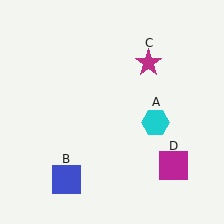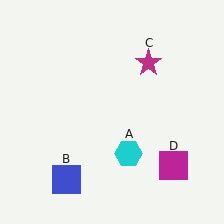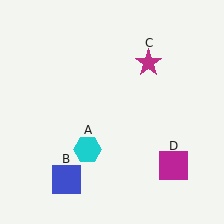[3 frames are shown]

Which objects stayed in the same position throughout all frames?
Blue square (object B) and magenta star (object C) and magenta square (object D) remained stationary.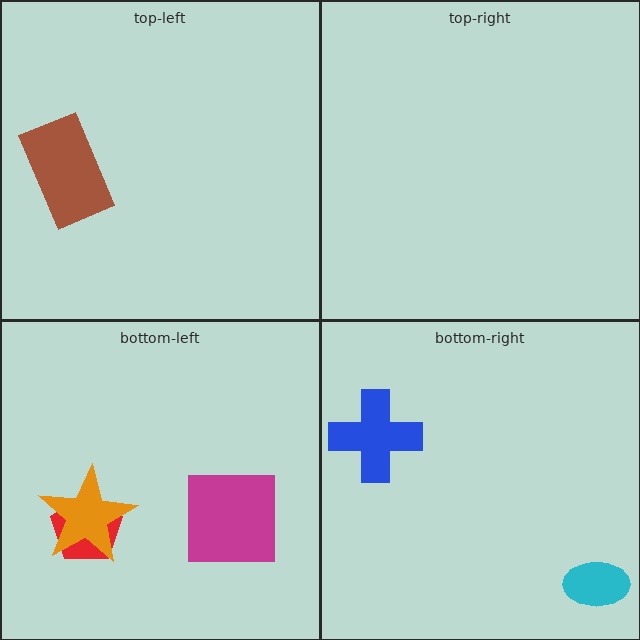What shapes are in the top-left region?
The brown rectangle.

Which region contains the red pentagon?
The bottom-left region.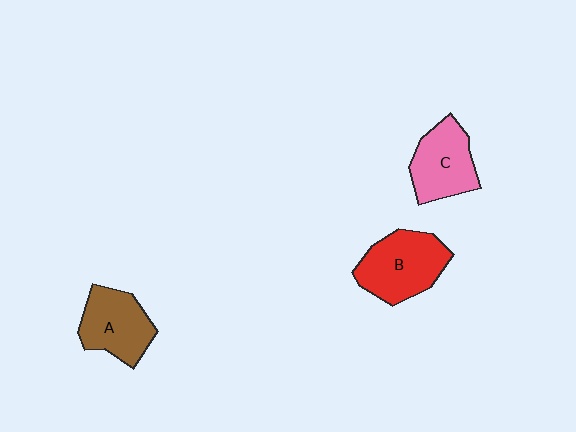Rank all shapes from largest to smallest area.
From largest to smallest: B (red), A (brown), C (pink).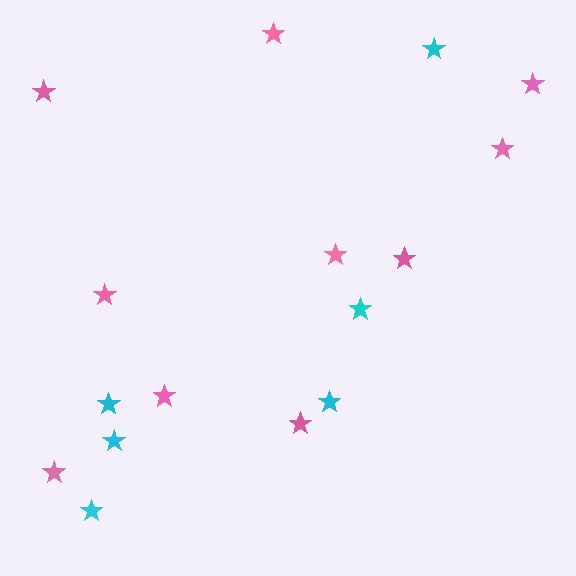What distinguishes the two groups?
There are 2 groups: one group of pink stars (10) and one group of cyan stars (6).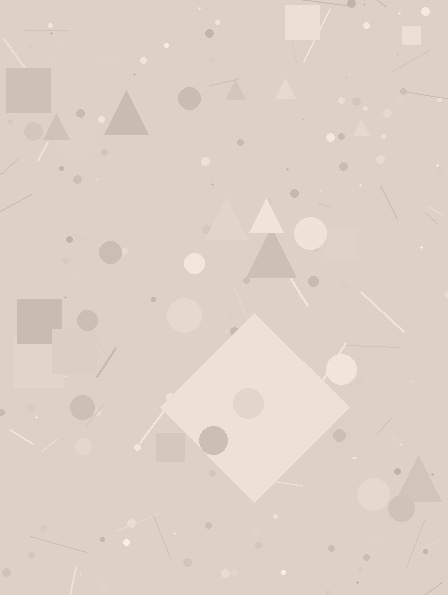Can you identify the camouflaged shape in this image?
The camouflaged shape is a diamond.